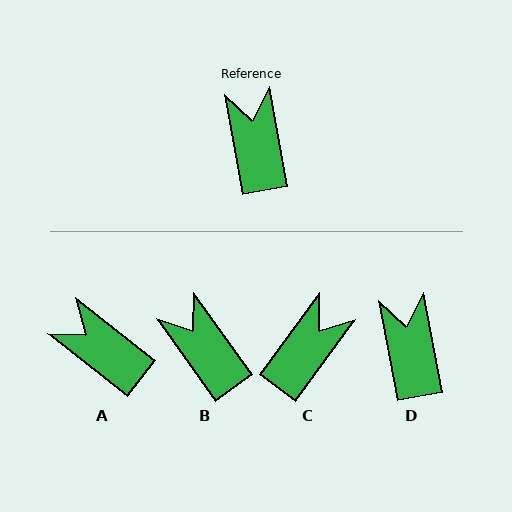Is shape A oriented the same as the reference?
No, it is off by about 41 degrees.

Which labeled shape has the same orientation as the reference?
D.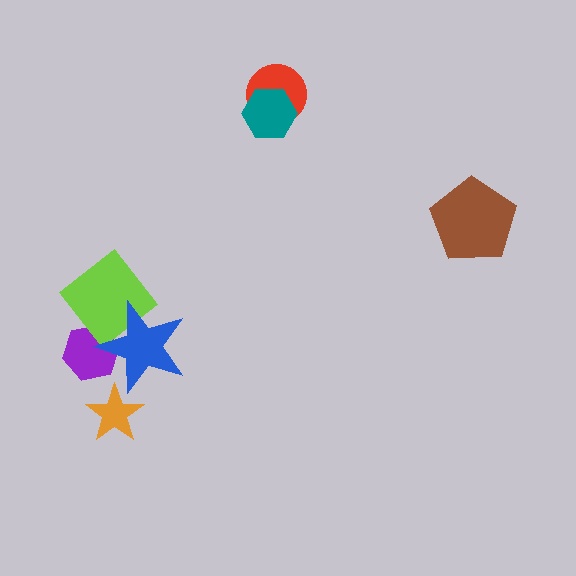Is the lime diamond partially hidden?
Yes, it is partially covered by another shape.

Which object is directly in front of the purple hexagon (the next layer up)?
The lime diamond is directly in front of the purple hexagon.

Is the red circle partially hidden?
Yes, it is partially covered by another shape.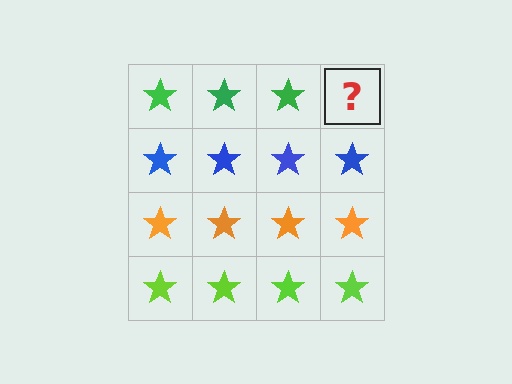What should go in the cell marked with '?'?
The missing cell should contain a green star.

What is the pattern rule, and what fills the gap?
The rule is that each row has a consistent color. The gap should be filled with a green star.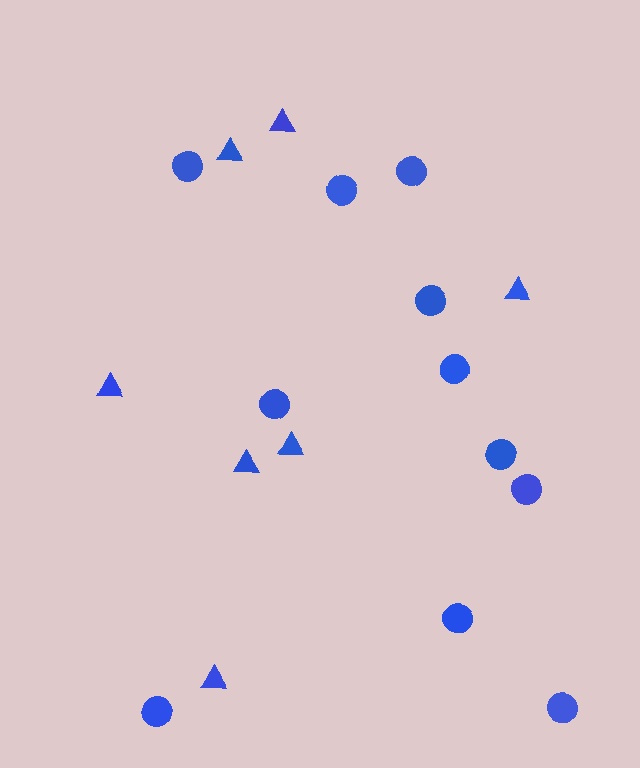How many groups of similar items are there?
There are 2 groups: one group of circles (11) and one group of triangles (7).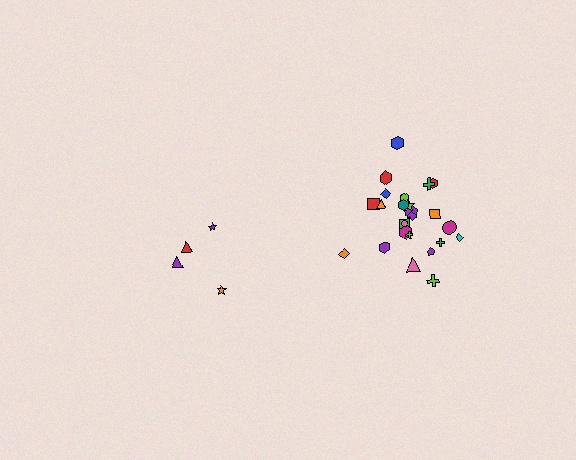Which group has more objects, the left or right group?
The right group.